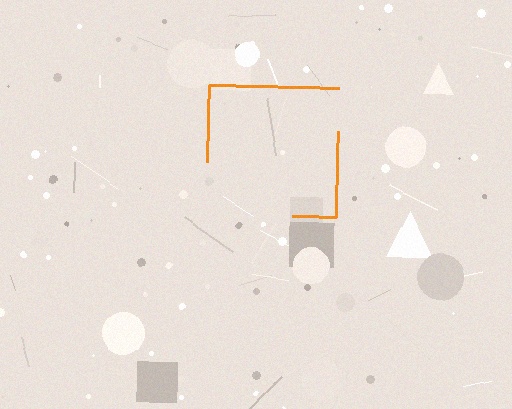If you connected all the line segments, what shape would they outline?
They would outline a square.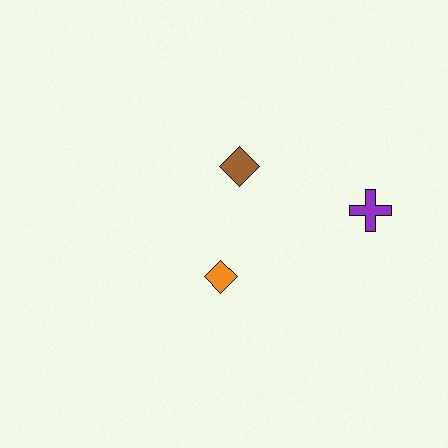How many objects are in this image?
There are 3 objects.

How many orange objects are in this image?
There is 1 orange object.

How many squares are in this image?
There are no squares.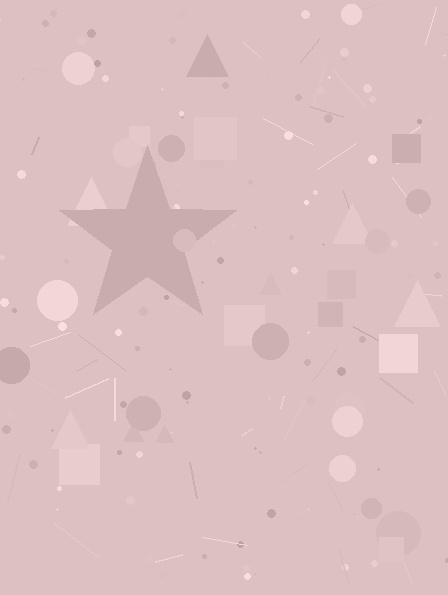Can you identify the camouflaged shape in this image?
The camouflaged shape is a star.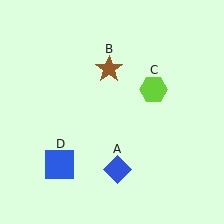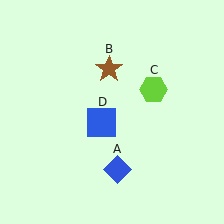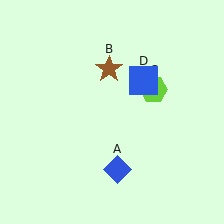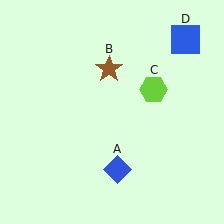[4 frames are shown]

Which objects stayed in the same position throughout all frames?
Blue diamond (object A) and brown star (object B) and lime hexagon (object C) remained stationary.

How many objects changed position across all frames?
1 object changed position: blue square (object D).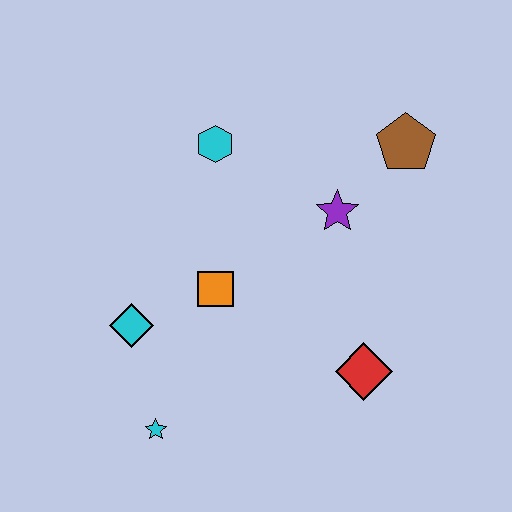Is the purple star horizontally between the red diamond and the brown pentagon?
No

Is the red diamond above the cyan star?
Yes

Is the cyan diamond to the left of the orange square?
Yes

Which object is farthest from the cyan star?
The brown pentagon is farthest from the cyan star.